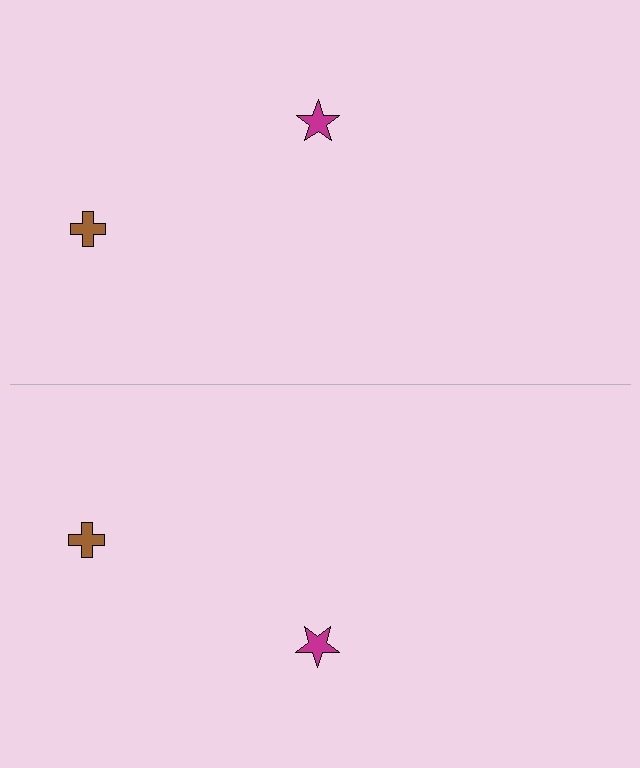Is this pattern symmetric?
Yes, this pattern has bilateral (reflection) symmetry.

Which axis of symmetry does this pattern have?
The pattern has a horizontal axis of symmetry running through the center of the image.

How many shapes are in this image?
There are 4 shapes in this image.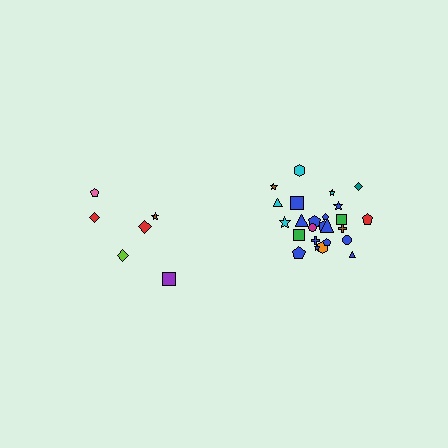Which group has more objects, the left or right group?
The right group.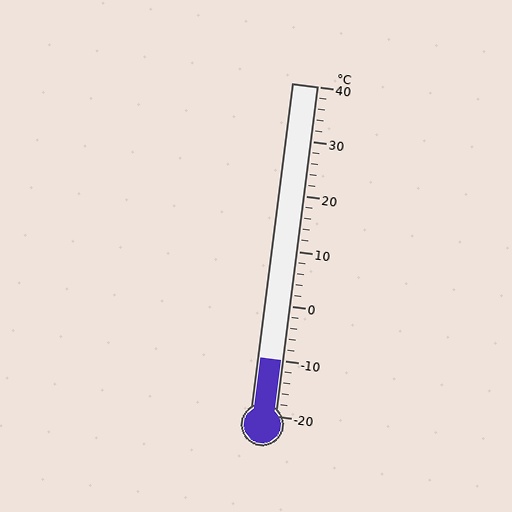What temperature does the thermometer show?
The thermometer shows approximately -10°C.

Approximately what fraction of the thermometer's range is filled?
The thermometer is filled to approximately 15% of its range.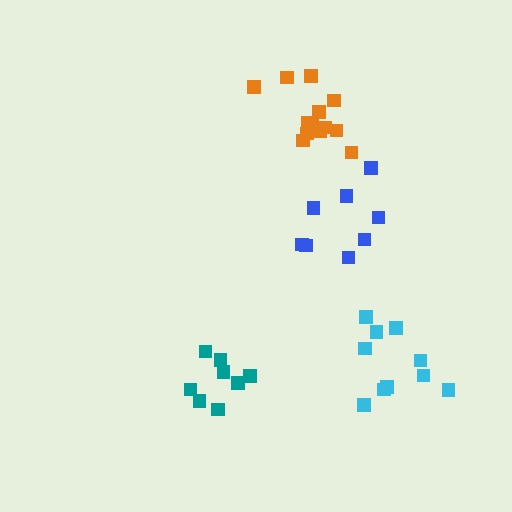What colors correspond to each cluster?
The clusters are colored: orange, blue, cyan, teal.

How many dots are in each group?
Group 1: 13 dots, Group 2: 8 dots, Group 3: 10 dots, Group 4: 8 dots (39 total).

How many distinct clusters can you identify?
There are 4 distinct clusters.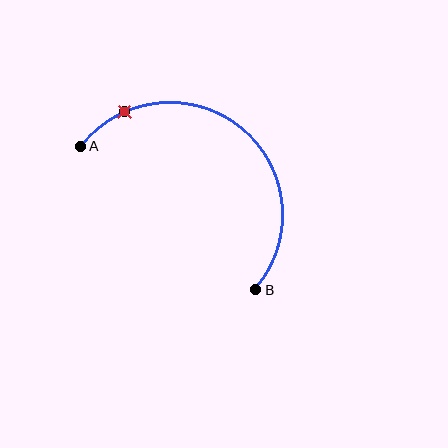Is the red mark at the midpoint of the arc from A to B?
No. The red mark lies on the arc but is closer to endpoint A. The arc midpoint would be at the point on the curve equidistant along the arc from both A and B.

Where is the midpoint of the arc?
The arc midpoint is the point on the curve farthest from the straight line joining A and B. It sits above and to the right of that line.